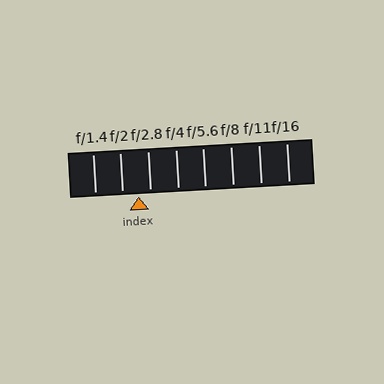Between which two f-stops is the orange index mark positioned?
The index mark is between f/2 and f/2.8.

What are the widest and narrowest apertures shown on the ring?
The widest aperture shown is f/1.4 and the narrowest is f/16.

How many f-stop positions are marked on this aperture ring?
There are 8 f-stop positions marked.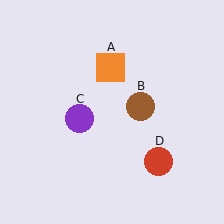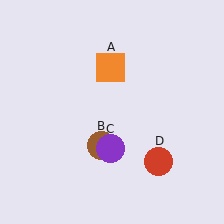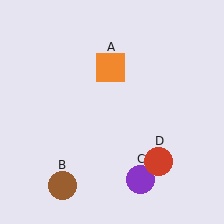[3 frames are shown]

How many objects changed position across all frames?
2 objects changed position: brown circle (object B), purple circle (object C).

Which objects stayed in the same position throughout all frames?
Orange square (object A) and red circle (object D) remained stationary.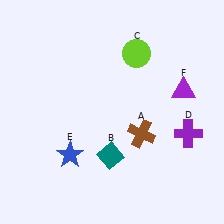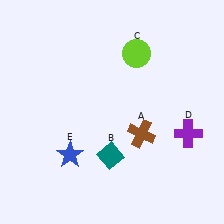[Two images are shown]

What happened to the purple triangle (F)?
The purple triangle (F) was removed in Image 2. It was in the top-right area of Image 1.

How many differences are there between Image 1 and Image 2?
There is 1 difference between the two images.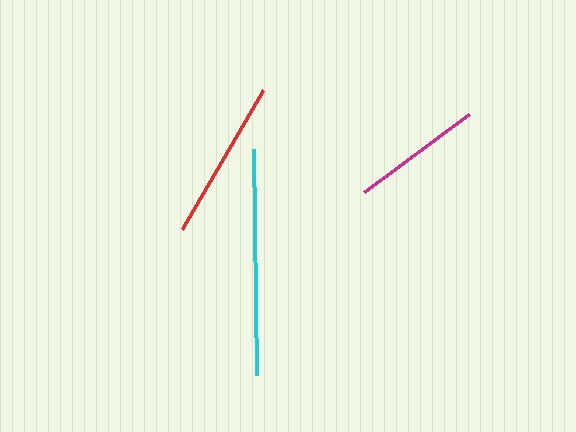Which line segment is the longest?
The cyan line is the longest at approximately 226 pixels.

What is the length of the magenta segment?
The magenta segment is approximately 131 pixels long.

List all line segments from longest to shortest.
From longest to shortest: cyan, red, magenta.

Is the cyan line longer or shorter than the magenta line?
The cyan line is longer than the magenta line.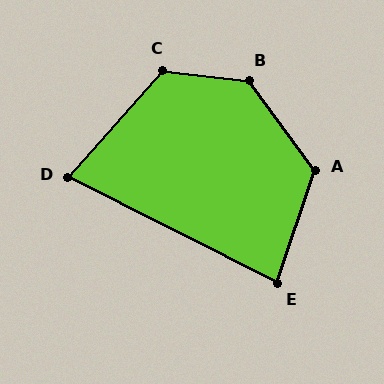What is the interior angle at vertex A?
Approximately 125 degrees (obtuse).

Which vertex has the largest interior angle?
B, at approximately 133 degrees.